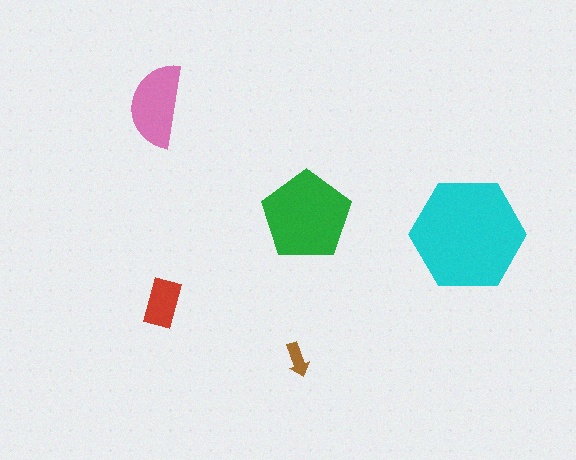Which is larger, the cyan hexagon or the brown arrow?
The cyan hexagon.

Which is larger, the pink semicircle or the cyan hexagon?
The cyan hexagon.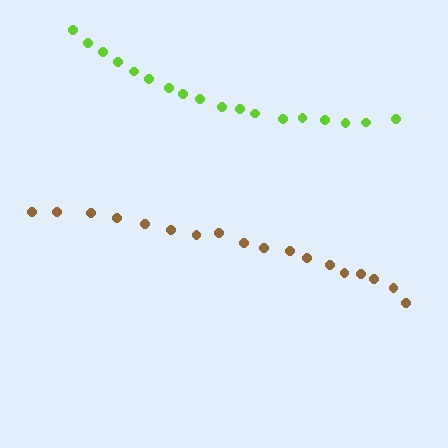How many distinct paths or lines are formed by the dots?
There are 2 distinct paths.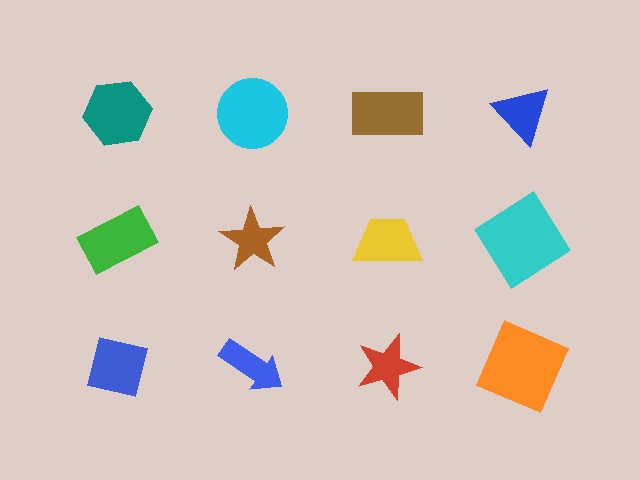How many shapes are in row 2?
4 shapes.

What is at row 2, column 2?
A brown star.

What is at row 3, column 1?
A blue square.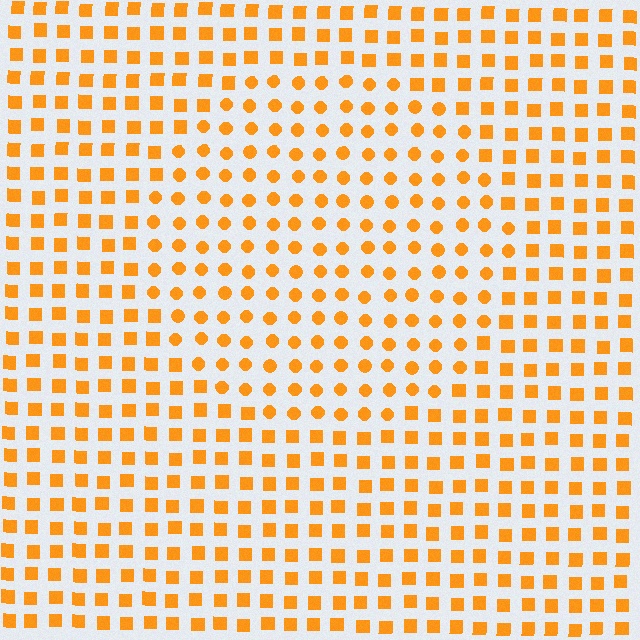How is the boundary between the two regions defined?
The boundary is defined by a change in element shape: circles inside vs. squares outside. All elements share the same color and spacing.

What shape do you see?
I see a circle.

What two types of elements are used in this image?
The image uses circles inside the circle region and squares outside it.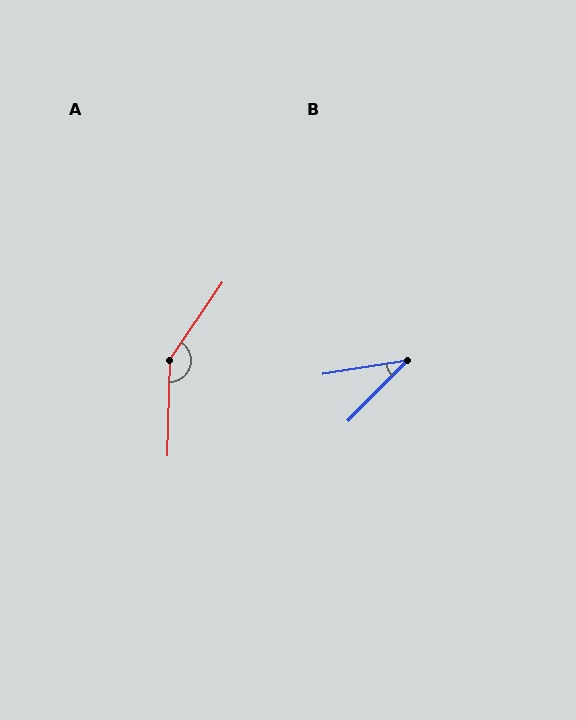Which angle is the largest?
A, at approximately 147 degrees.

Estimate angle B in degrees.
Approximately 36 degrees.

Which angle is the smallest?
B, at approximately 36 degrees.